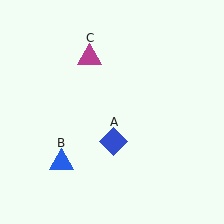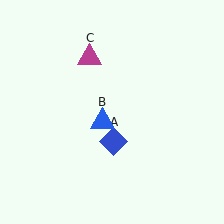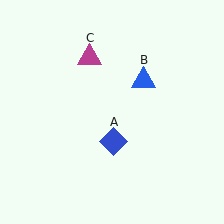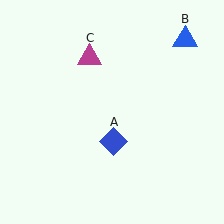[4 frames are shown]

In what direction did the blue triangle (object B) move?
The blue triangle (object B) moved up and to the right.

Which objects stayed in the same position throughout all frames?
Blue diamond (object A) and magenta triangle (object C) remained stationary.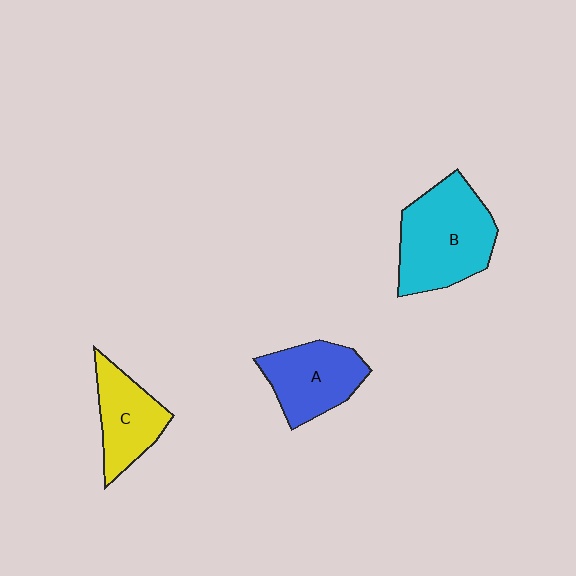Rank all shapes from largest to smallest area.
From largest to smallest: B (cyan), A (blue), C (yellow).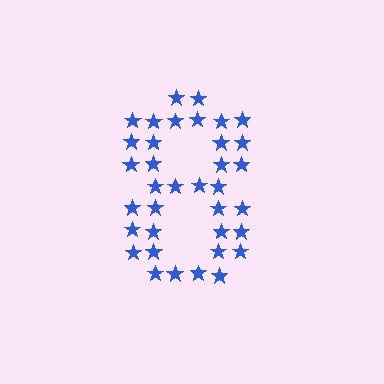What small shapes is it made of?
It is made of small stars.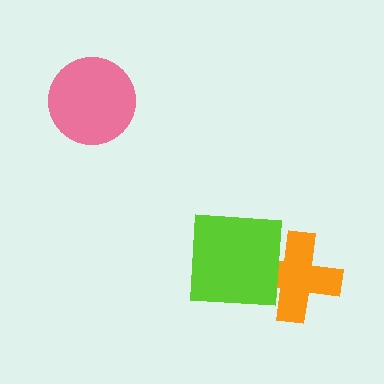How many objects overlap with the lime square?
1 object overlaps with the lime square.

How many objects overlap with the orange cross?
1 object overlaps with the orange cross.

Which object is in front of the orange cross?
The lime square is in front of the orange cross.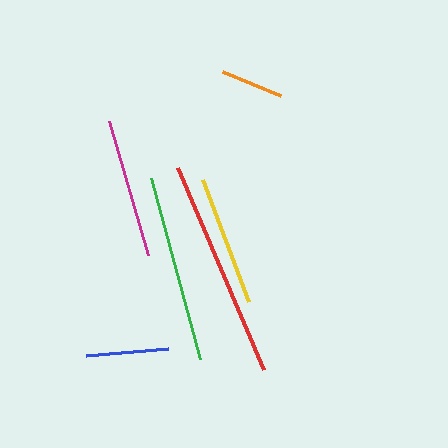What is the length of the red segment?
The red segment is approximately 220 pixels long.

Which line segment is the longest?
The red line is the longest at approximately 220 pixels.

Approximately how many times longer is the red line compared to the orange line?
The red line is approximately 3.5 times the length of the orange line.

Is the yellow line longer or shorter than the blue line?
The yellow line is longer than the blue line.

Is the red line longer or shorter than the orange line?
The red line is longer than the orange line.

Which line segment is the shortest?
The orange line is the shortest at approximately 63 pixels.